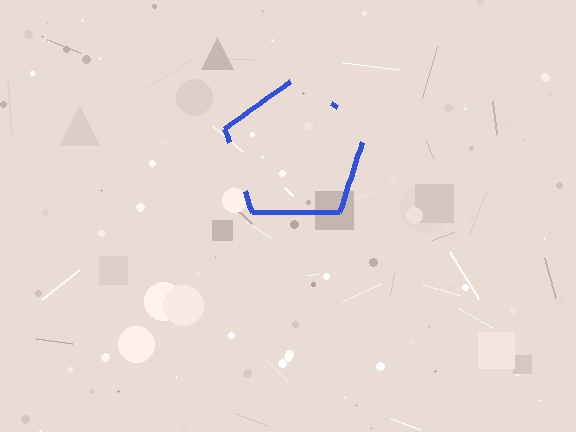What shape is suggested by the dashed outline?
The dashed outline suggests a pentagon.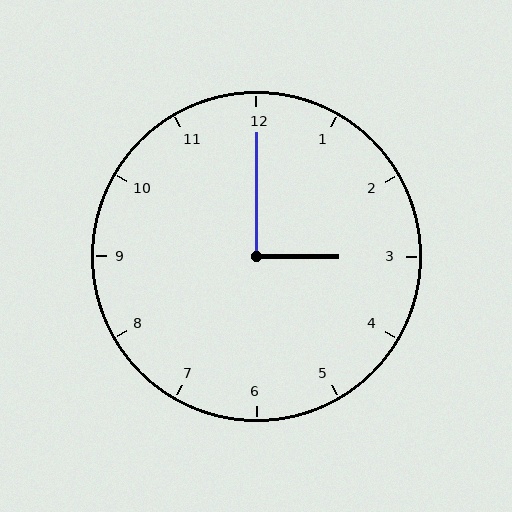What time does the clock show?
3:00.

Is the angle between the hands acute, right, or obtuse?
It is right.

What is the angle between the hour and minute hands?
Approximately 90 degrees.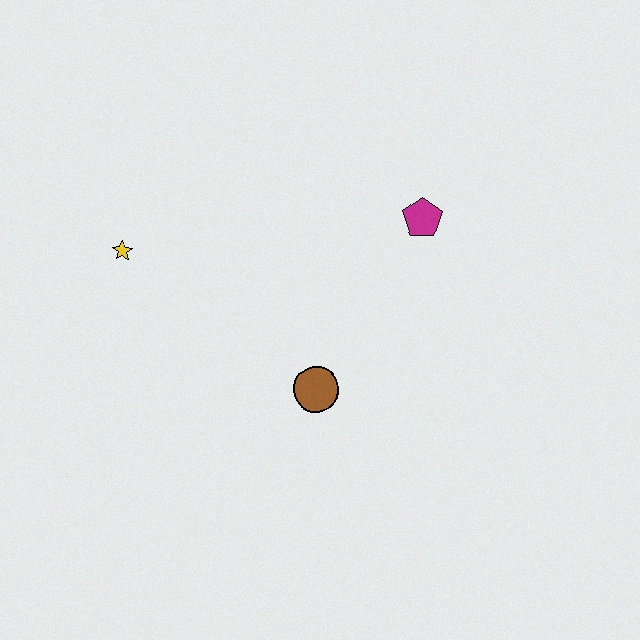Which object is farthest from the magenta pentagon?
The yellow star is farthest from the magenta pentagon.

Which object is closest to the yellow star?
The brown circle is closest to the yellow star.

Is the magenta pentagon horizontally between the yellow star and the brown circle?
No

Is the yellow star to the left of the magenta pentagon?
Yes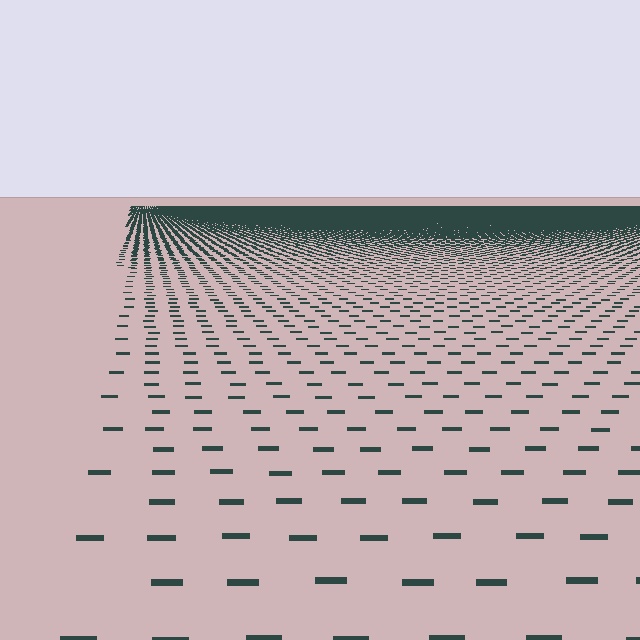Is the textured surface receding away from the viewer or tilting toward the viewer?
The surface is receding away from the viewer. Texture elements get smaller and denser toward the top.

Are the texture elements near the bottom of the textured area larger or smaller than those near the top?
Larger. Near the bottom, elements are closer to the viewer and appear at a bigger on-screen size.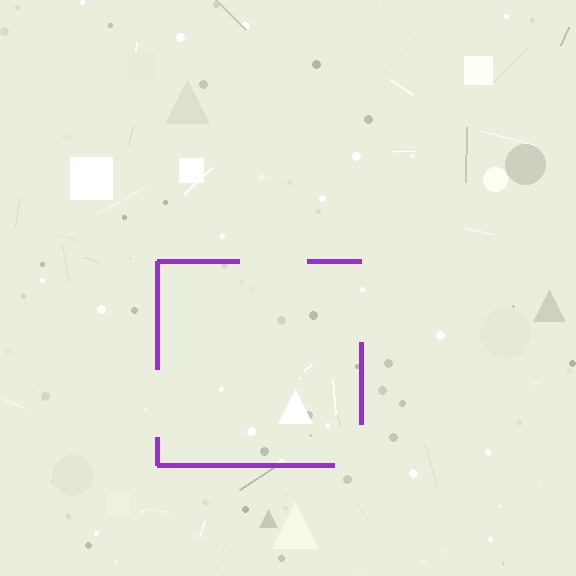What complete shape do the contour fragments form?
The contour fragments form a square.